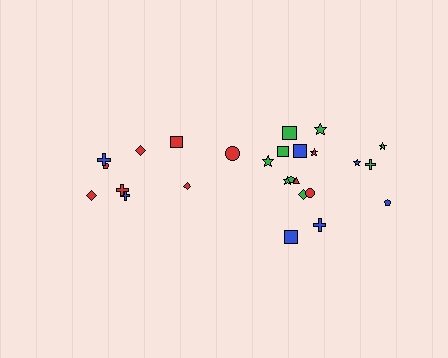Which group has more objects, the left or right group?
The right group.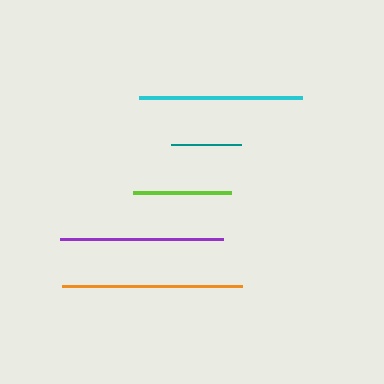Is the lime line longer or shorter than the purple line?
The purple line is longer than the lime line.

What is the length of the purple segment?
The purple segment is approximately 163 pixels long.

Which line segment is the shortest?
The teal line is the shortest at approximately 69 pixels.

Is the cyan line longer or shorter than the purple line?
The purple line is longer than the cyan line.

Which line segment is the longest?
The orange line is the longest at approximately 180 pixels.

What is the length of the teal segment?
The teal segment is approximately 69 pixels long.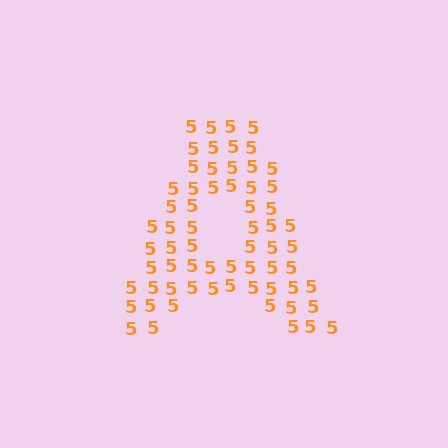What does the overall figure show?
The overall figure shows the letter A.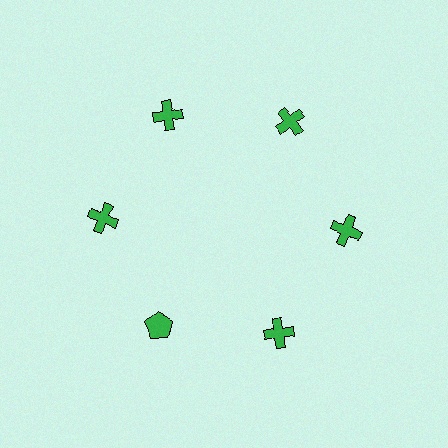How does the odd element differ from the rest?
It has a different shape: pentagon instead of cross.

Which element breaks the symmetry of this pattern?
The green pentagon at roughly the 7 o'clock position breaks the symmetry. All other shapes are green crosses.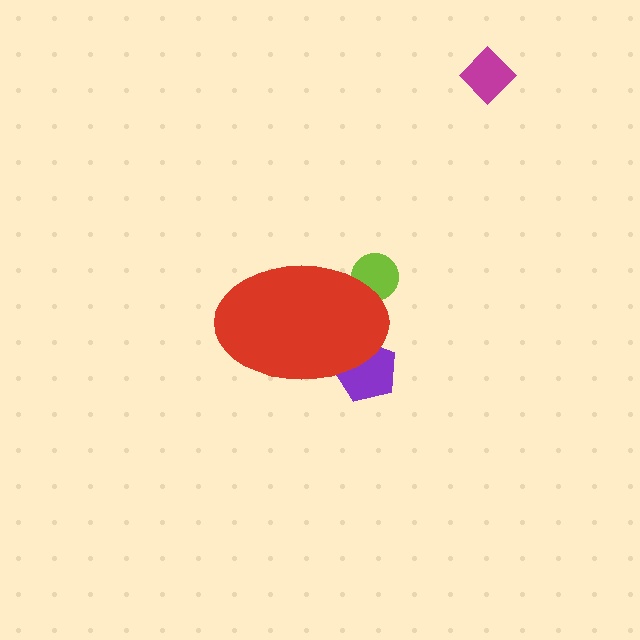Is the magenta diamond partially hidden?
No, the magenta diamond is fully visible.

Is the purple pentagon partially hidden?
Yes, the purple pentagon is partially hidden behind the red ellipse.